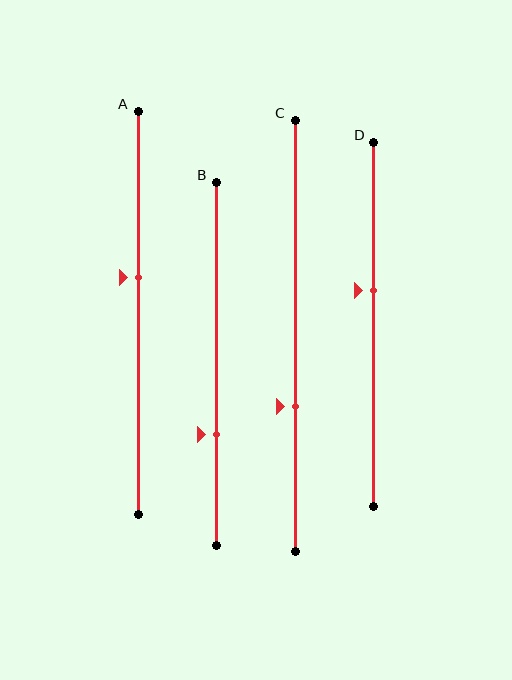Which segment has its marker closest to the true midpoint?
Segment A has its marker closest to the true midpoint.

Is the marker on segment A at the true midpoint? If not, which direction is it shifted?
No, the marker on segment A is shifted upward by about 9% of the segment length.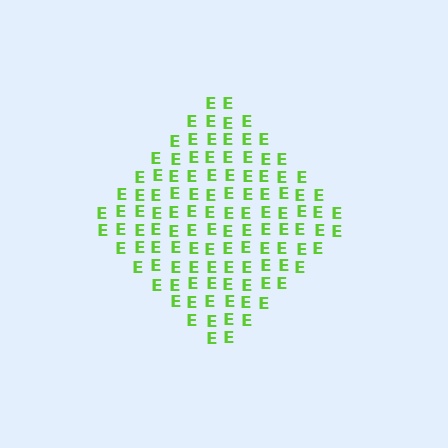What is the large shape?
The large shape is a diamond.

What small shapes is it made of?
It is made of small letter E's.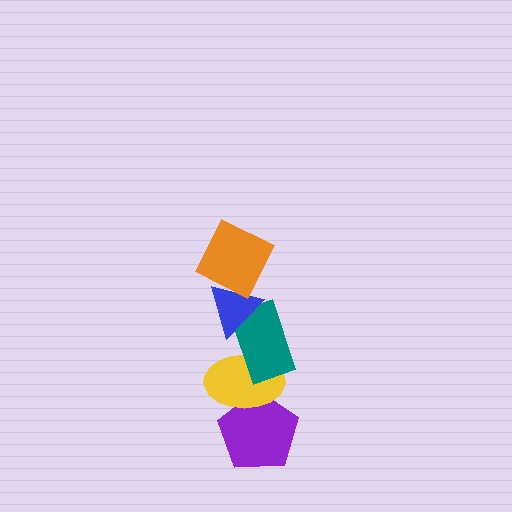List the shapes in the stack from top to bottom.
From top to bottom: the orange square, the blue triangle, the teal rectangle, the yellow ellipse, the purple pentagon.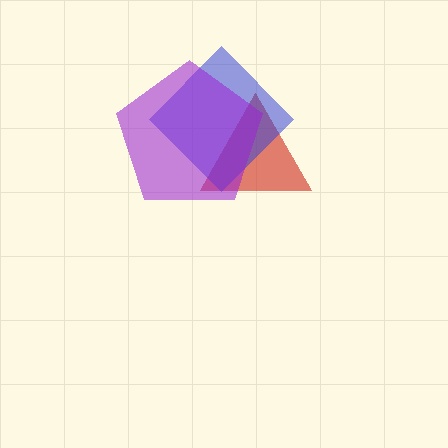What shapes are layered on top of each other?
The layered shapes are: a red triangle, a blue diamond, a purple pentagon.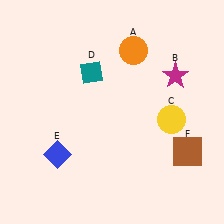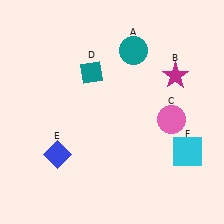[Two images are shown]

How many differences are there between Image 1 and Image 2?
There are 3 differences between the two images.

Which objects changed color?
A changed from orange to teal. C changed from yellow to pink. F changed from brown to cyan.